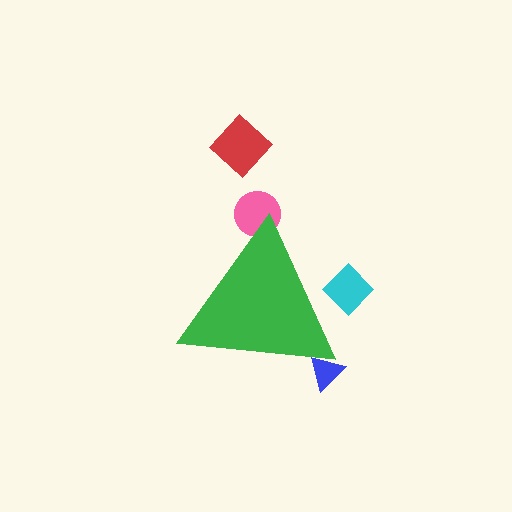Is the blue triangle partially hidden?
Yes, the blue triangle is partially hidden behind the green triangle.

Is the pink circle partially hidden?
Yes, the pink circle is partially hidden behind the green triangle.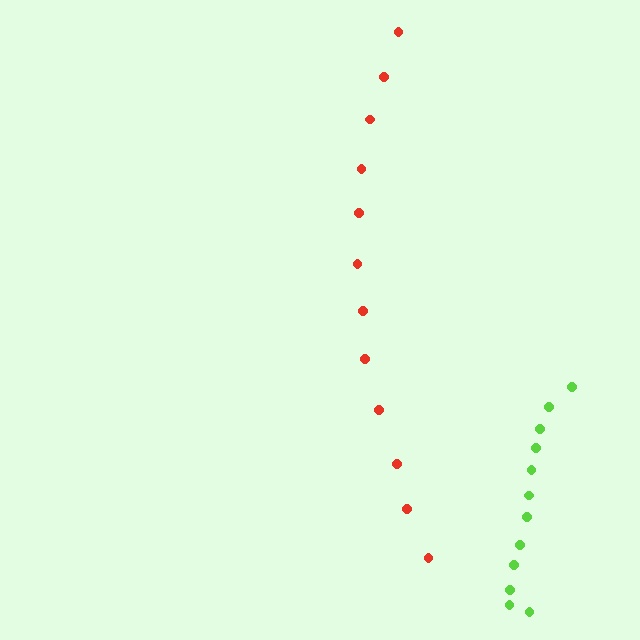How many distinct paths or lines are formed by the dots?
There are 2 distinct paths.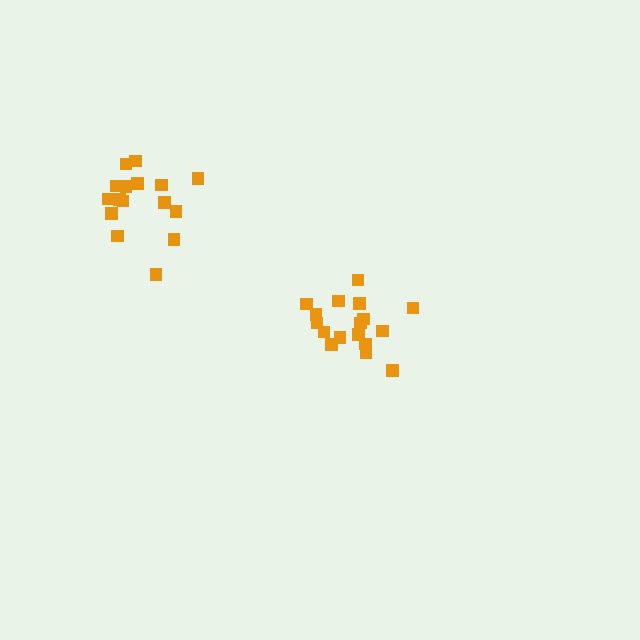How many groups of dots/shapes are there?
There are 2 groups.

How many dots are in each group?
Group 1: 17 dots, Group 2: 16 dots (33 total).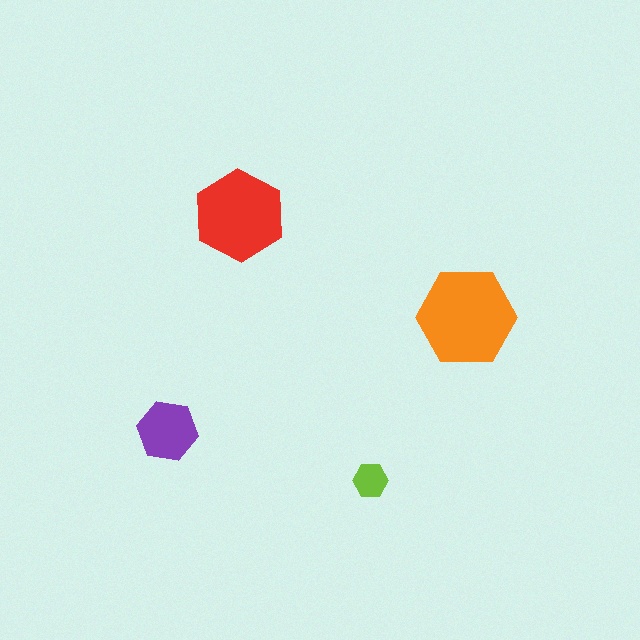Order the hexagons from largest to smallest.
the orange one, the red one, the purple one, the lime one.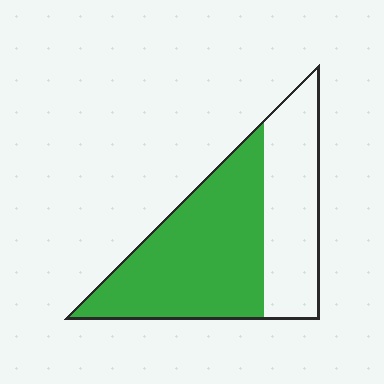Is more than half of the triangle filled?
Yes.